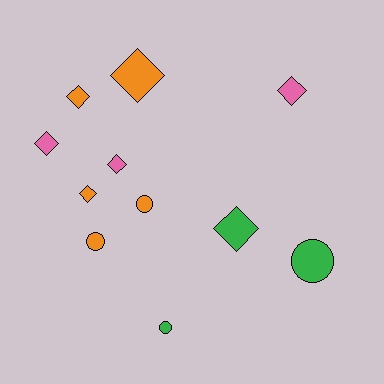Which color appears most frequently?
Orange, with 5 objects.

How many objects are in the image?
There are 11 objects.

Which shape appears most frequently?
Diamond, with 7 objects.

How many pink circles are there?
There are no pink circles.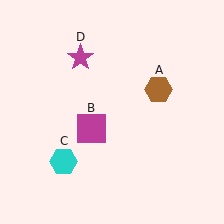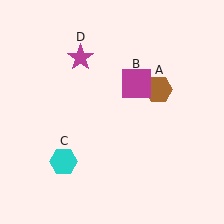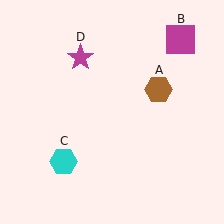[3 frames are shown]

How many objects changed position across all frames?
1 object changed position: magenta square (object B).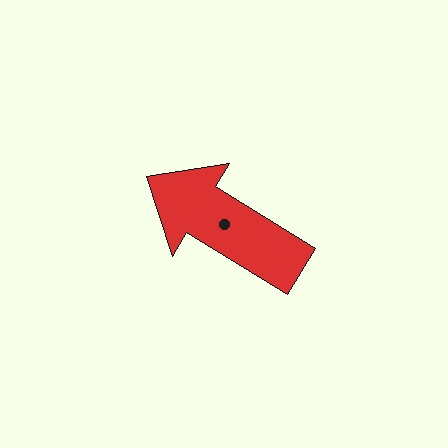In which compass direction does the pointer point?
Northwest.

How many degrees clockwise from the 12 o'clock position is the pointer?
Approximately 302 degrees.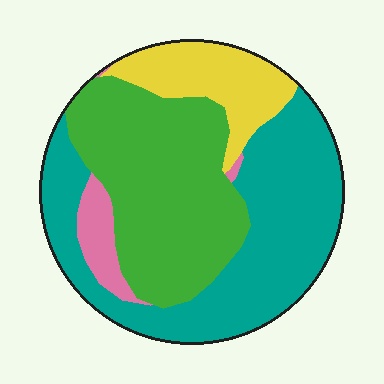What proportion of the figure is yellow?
Yellow covers 15% of the figure.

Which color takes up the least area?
Pink, at roughly 5%.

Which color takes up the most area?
Teal, at roughly 40%.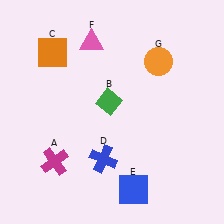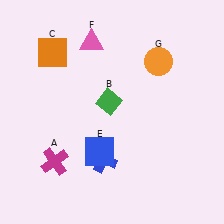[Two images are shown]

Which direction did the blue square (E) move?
The blue square (E) moved up.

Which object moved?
The blue square (E) moved up.